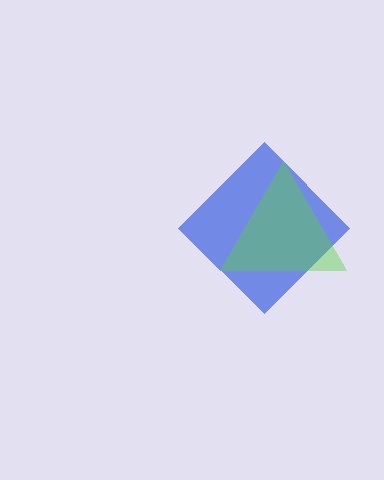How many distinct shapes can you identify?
There are 2 distinct shapes: a blue diamond, a lime triangle.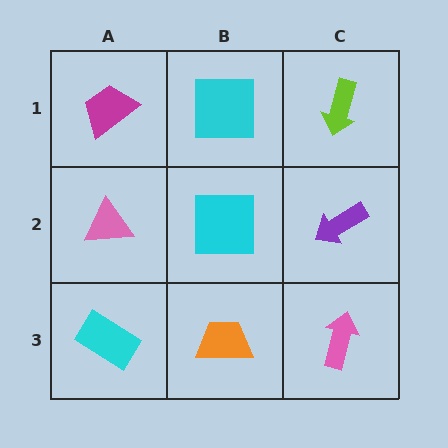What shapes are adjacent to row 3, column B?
A cyan square (row 2, column B), a cyan rectangle (row 3, column A), a pink arrow (row 3, column C).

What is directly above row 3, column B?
A cyan square.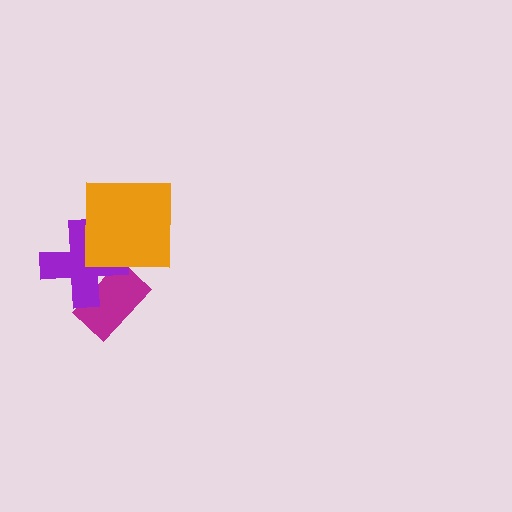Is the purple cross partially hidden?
Yes, it is partially covered by another shape.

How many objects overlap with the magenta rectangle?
1 object overlaps with the magenta rectangle.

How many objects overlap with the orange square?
1 object overlaps with the orange square.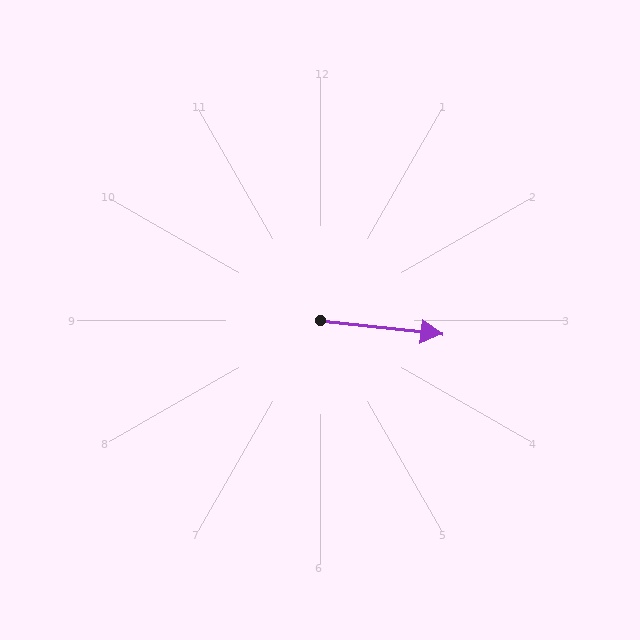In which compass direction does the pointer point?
East.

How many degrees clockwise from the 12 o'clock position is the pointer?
Approximately 96 degrees.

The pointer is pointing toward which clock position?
Roughly 3 o'clock.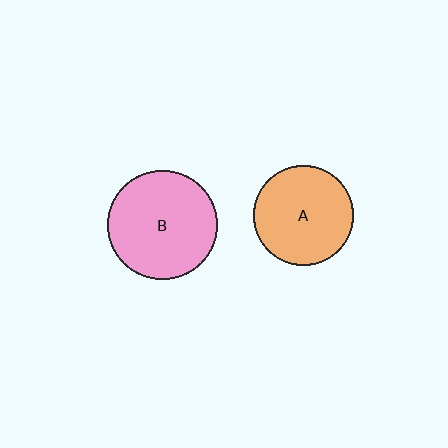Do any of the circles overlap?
No, none of the circles overlap.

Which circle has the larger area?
Circle B (pink).